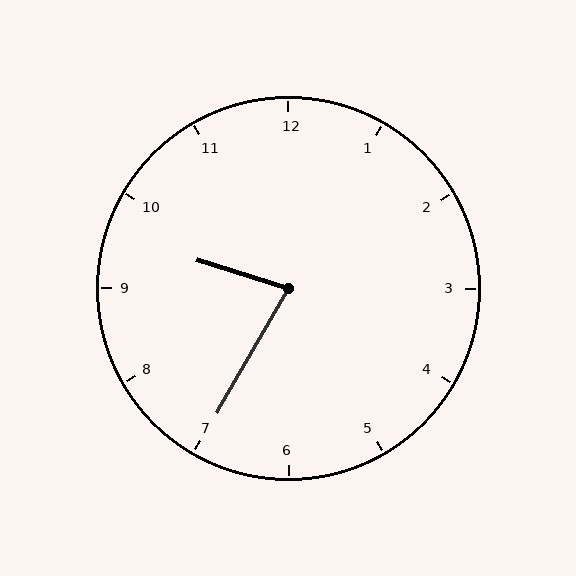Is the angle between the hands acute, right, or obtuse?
It is acute.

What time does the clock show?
9:35.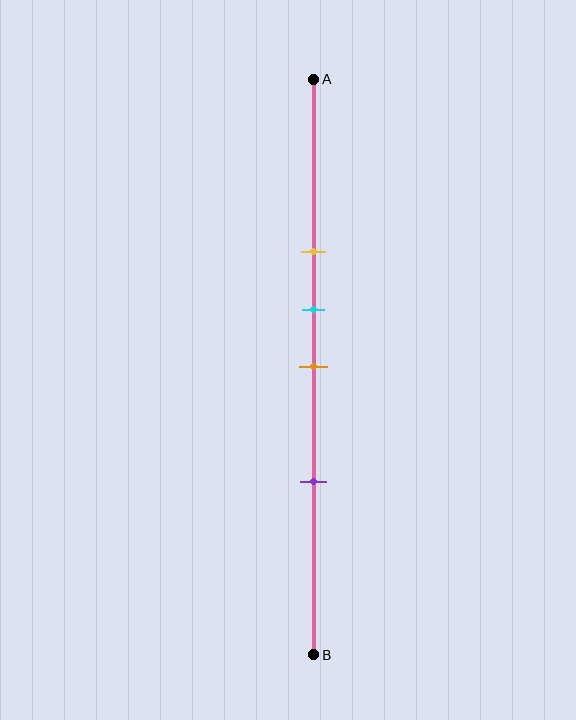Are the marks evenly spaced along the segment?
No, the marks are not evenly spaced.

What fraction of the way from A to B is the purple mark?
The purple mark is approximately 70% (0.7) of the way from A to B.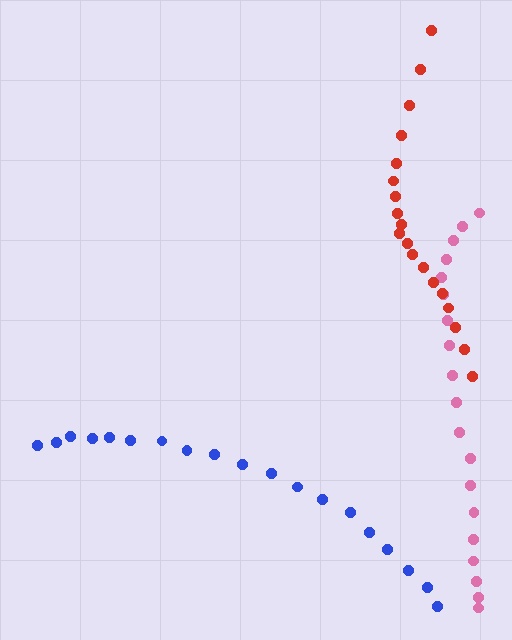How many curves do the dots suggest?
There are 3 distinct paths.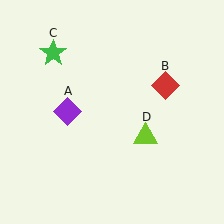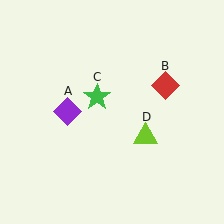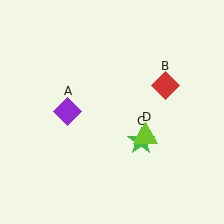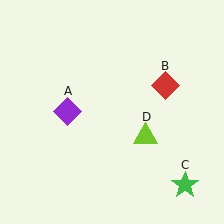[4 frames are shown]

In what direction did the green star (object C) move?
The green star (object C) moved down and to the right.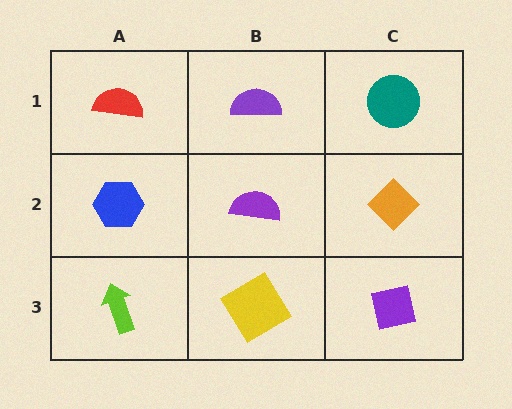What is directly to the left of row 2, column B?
A blue hexagon.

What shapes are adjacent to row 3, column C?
An orange diamond (row 2, column C), a yellow diamond (row 3, column B).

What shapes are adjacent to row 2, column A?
A red semicircle (row 1, column A), a lime arrow (row 3, column A), a purple semicircle (row 2, column B).